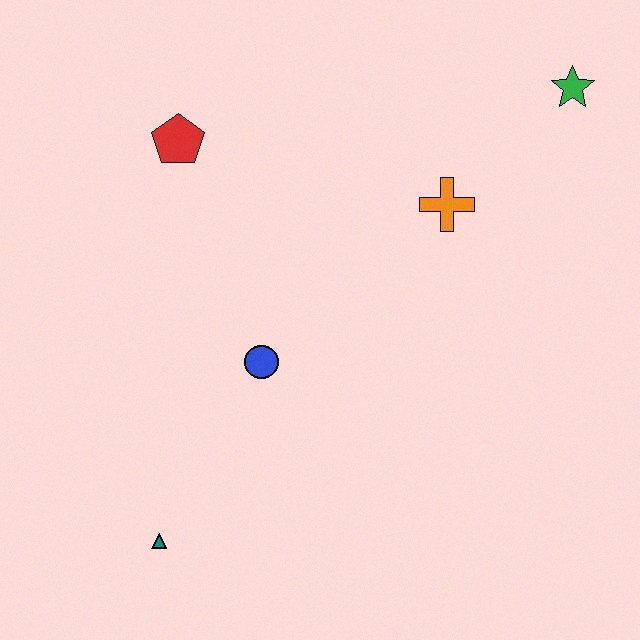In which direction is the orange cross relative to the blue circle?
The orange cross is to the right of the blue circle.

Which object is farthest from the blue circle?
The green star is farthest from the blue circle.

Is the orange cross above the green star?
No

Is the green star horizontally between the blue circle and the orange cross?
No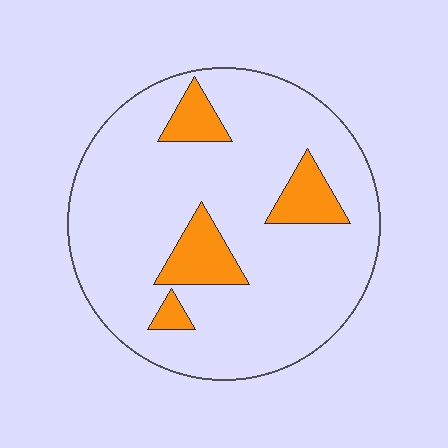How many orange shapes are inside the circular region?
4.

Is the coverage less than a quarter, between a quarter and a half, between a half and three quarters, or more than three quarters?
Less than a quarter.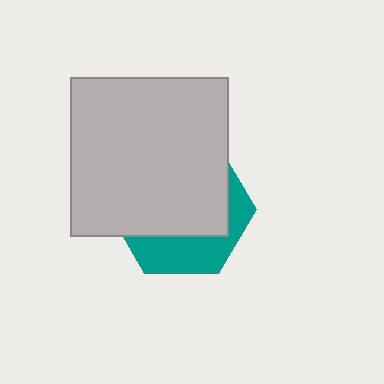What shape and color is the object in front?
The object in front is a light gray square.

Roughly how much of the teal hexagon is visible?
A small part of it is visible (roughly 32%).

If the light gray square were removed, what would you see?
You would see the complete teal hexagon.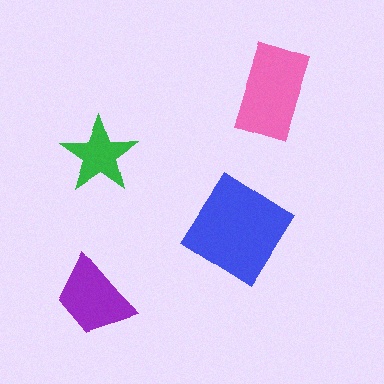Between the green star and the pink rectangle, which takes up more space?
The pink rectangle.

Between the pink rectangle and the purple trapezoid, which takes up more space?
The pink rectangle.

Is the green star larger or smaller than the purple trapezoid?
Smaller.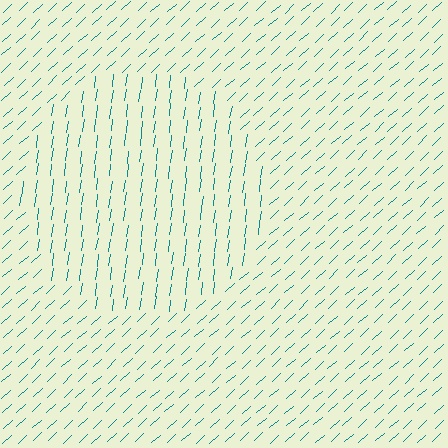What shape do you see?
I see a circle.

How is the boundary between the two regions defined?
The boundary is defined purely by a change in line orientation (approximately 40 degrees difference). All lines are the same color and thickness.